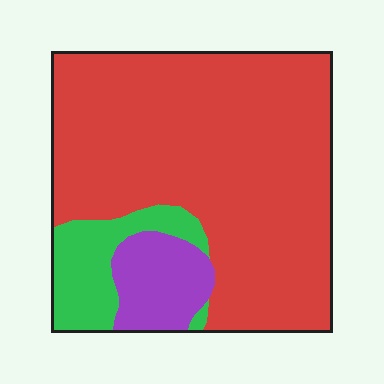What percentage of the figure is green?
Green takes up about one eighth (1/8) of the figure.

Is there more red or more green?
Red.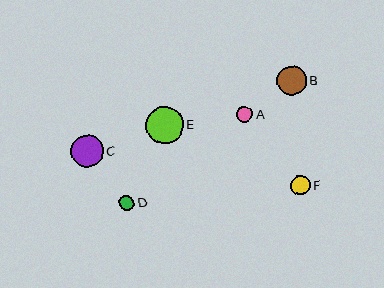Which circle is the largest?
Circle E is the largest with a size of approximately 38 pixels.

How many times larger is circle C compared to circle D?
Circle C is approximately 2.1 times the size of circle D.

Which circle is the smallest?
Circle D is the smallest with a size of approximately 16 pixels.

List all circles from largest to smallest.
From largest to smallest: E, C, B, F, A, D.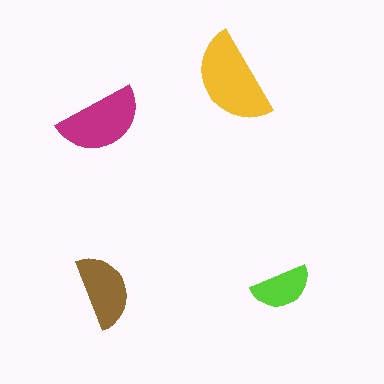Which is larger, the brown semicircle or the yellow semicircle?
The yellow one.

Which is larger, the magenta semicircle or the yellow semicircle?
The yellow one.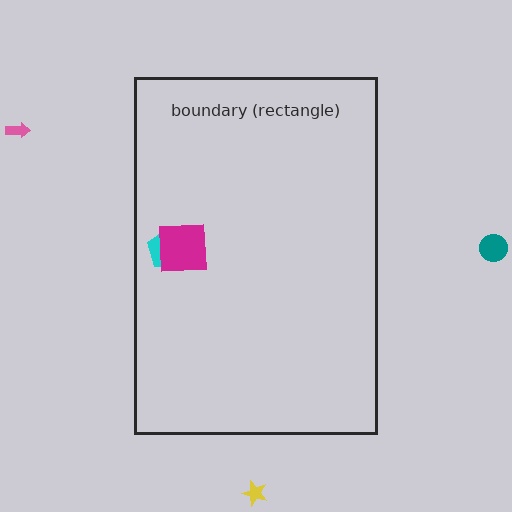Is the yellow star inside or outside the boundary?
Outside.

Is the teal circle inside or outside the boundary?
Outside.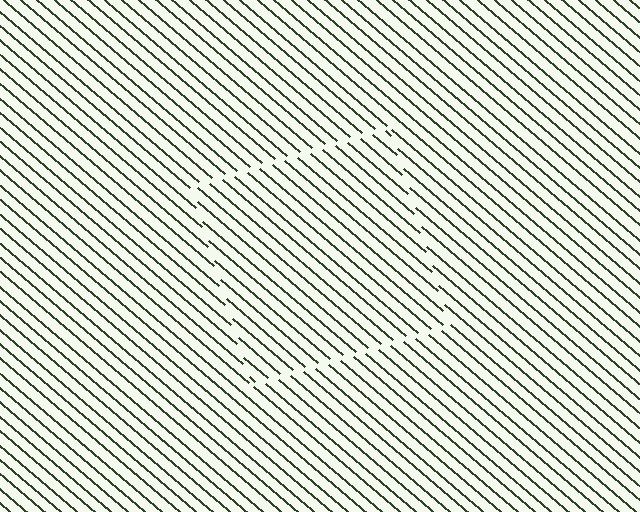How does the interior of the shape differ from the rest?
The interior of the shape contains the same grating, shifted by half a period — the contour is defined by the phase discontinuity where line-ends from the inner and outer gratings abut.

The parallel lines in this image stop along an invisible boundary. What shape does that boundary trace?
An illusory square. The interior of the shape contains the same grating, shifted by half a period — the contour is defined by the phase discontinuity where line-ends from the inner and outer gratings abut.